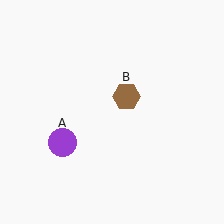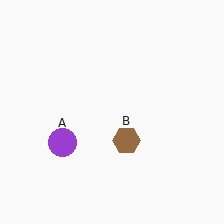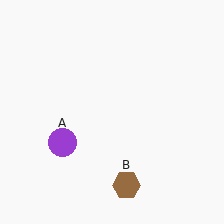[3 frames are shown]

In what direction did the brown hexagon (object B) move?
The brown hexagon (object B) moved down.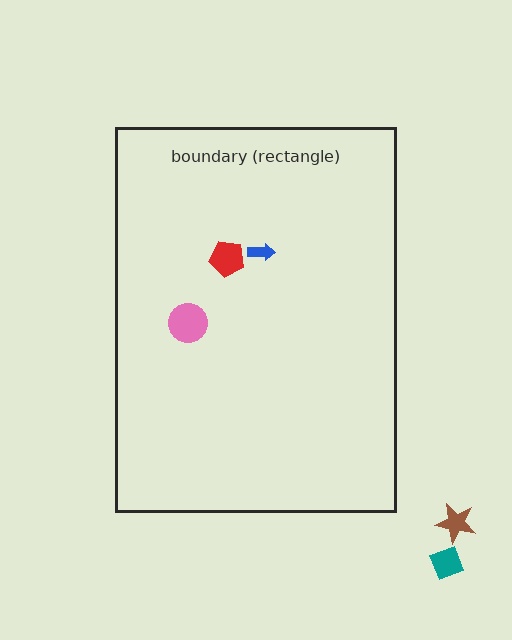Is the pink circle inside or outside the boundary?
Inside.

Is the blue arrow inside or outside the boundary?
Inside.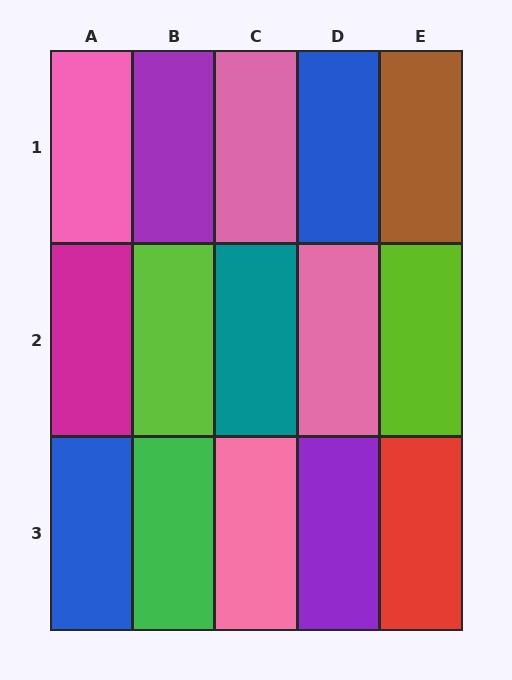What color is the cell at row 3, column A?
Blue.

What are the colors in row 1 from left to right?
Pink, purple, pink, blue, brown.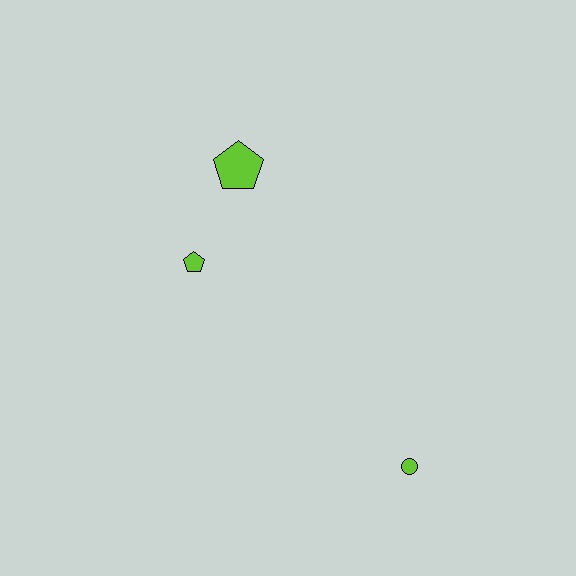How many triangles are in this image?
There are no triangles.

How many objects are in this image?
There are 3 objects.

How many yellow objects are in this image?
There are no yellow objects.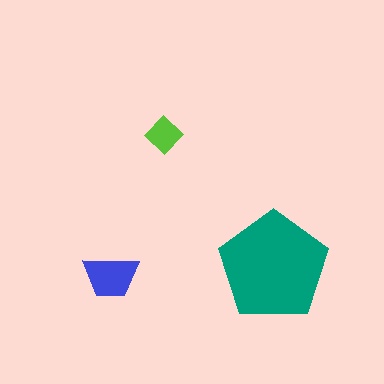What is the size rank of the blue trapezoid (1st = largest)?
2nd.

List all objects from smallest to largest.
The lime diamond, the blue trapezoid, the teal pentagon.